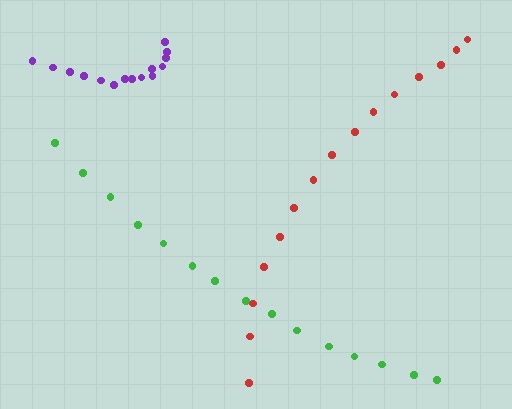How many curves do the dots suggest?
There are 3 distinct paths.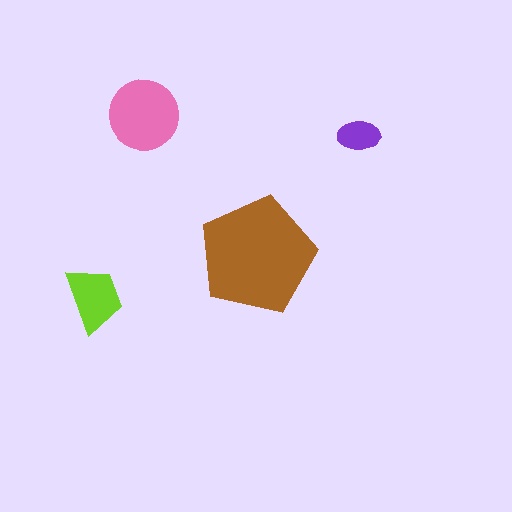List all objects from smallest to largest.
The purple ellipse, the lime trapezoid, the pink circle, the brown pentagon.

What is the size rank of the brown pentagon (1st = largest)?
1st.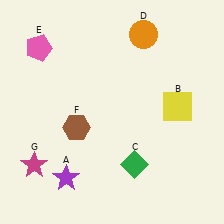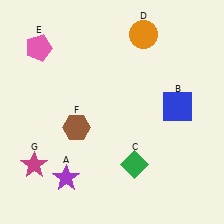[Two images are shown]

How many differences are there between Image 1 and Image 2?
There is 1 difference between the two images.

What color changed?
The square (B) changed from yellow in Image 1 to blue in Image 2.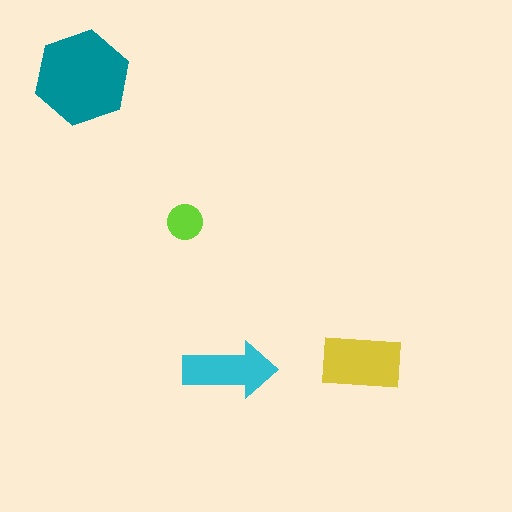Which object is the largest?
The teal hexagon.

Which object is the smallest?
The lime circle.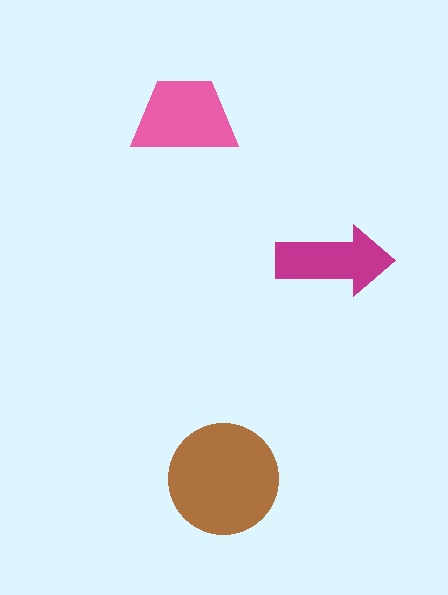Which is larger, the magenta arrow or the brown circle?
The brown circle.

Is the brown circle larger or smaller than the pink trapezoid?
Larger.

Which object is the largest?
The brown circle.